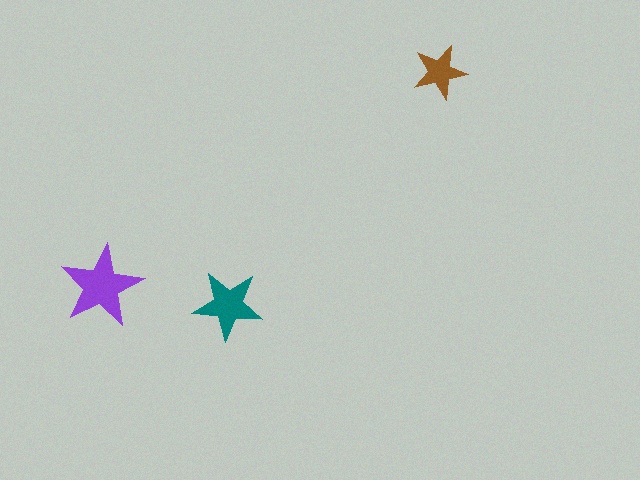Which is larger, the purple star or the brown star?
The purple one.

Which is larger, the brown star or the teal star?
The teal one.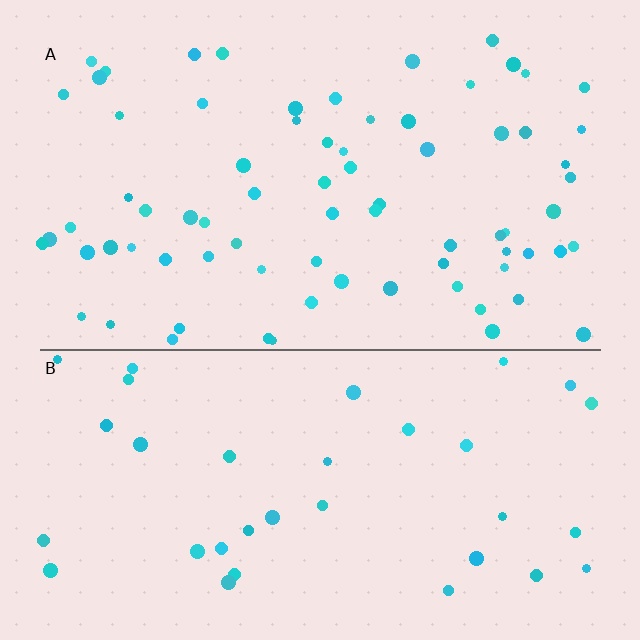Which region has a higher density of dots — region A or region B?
A (the top).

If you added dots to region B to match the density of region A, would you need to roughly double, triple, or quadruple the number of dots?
Approximately double.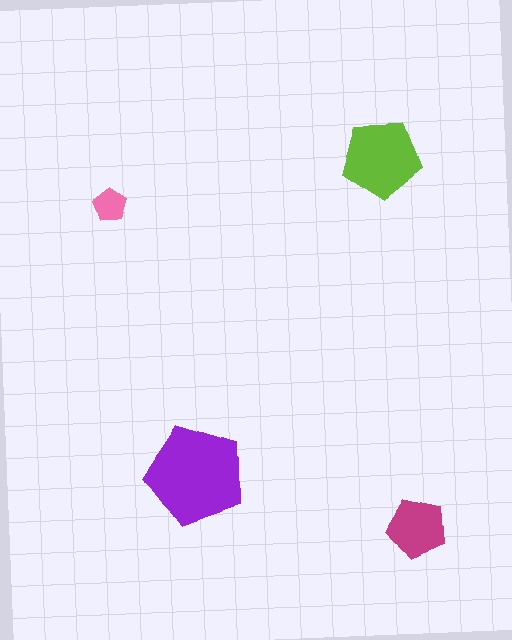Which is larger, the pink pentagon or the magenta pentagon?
The magenta one.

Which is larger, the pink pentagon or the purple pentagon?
The purple one.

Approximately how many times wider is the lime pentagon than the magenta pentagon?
About 1.5 times wider.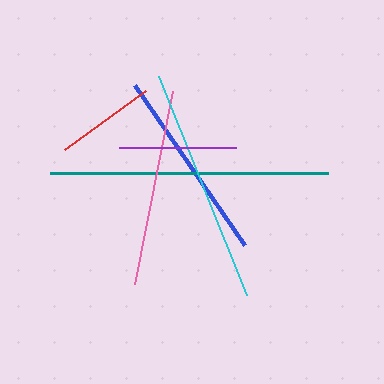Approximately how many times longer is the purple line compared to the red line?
The purple line is approximately 1.2 times the length of the red line.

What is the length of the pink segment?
The pink segment is approximately 196 pixels long.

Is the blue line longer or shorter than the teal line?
The teal line is longer than the blue line.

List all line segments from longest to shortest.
From longest to shortest: teal, cyan, pink, blue, purple, red.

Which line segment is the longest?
The teal line is the longest at approximately 277 pixels.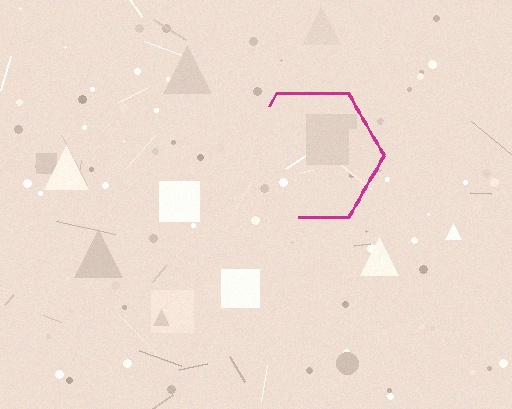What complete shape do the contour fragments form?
The contour fragments form a hexagon.